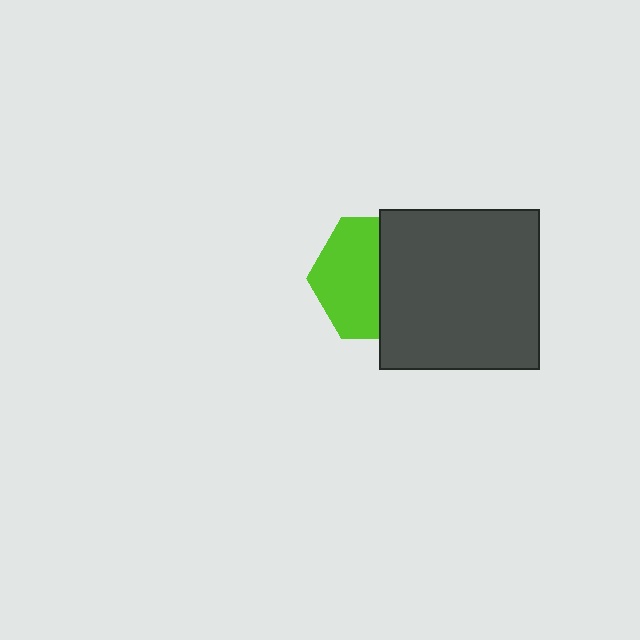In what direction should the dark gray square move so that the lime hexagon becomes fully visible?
The dark gray square should move right. That is the shortest direction to clear the overlap and leave the lime hexagon fully visible.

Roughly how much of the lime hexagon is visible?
About half of it is visible (roughly 53%).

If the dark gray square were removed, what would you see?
You would see the complete lime hexagon.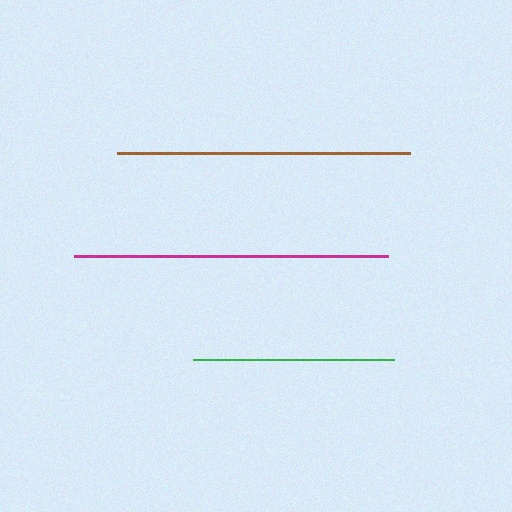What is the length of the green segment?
The green segment is approximately 201 pixels long.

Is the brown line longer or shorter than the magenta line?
The magenta line is longer than the brown line.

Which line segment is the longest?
The magenta line is the longest at approximately 314 pixels.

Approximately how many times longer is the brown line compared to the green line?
The brown line is approximately 1.5 times the length of the green line.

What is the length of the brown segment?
The brown segment is approximately 293 pixels long.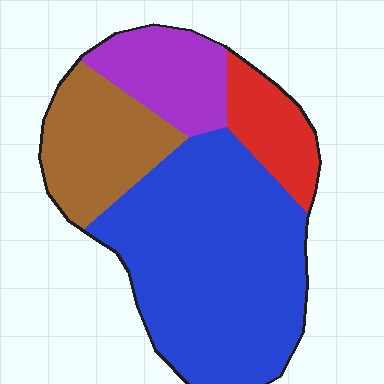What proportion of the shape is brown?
Brown takes up between a sixth and a third of the shape.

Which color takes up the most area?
Blue, at roughly 55%.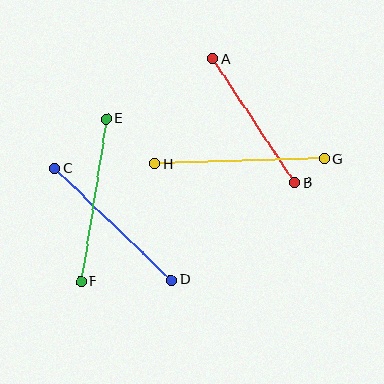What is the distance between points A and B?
The distance is approximately 148 pixels.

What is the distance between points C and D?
The distance is approximately 161 pixels.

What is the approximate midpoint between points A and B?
The midpoint is at approximately (254, 121) pixels.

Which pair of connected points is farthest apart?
Points G and H are farthest apart.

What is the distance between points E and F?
The distance is approximately 165 pixels.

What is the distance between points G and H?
The distance is approximately 169 pixels.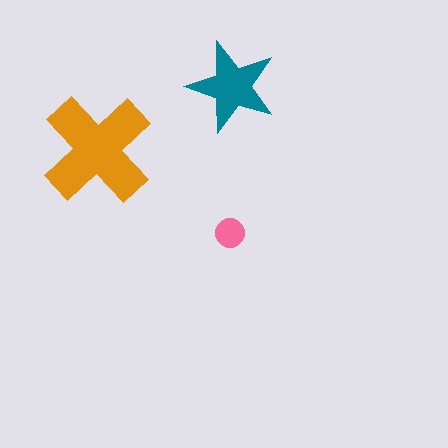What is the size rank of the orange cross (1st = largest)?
1st.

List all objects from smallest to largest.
The pink circle, the teal star, the orange cross.